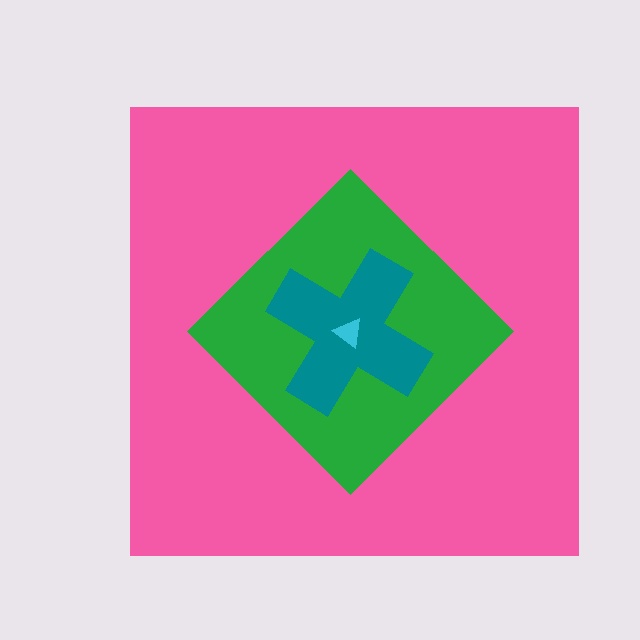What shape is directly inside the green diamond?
The teal cross.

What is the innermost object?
The cyan triangle.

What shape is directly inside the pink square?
The green diamond.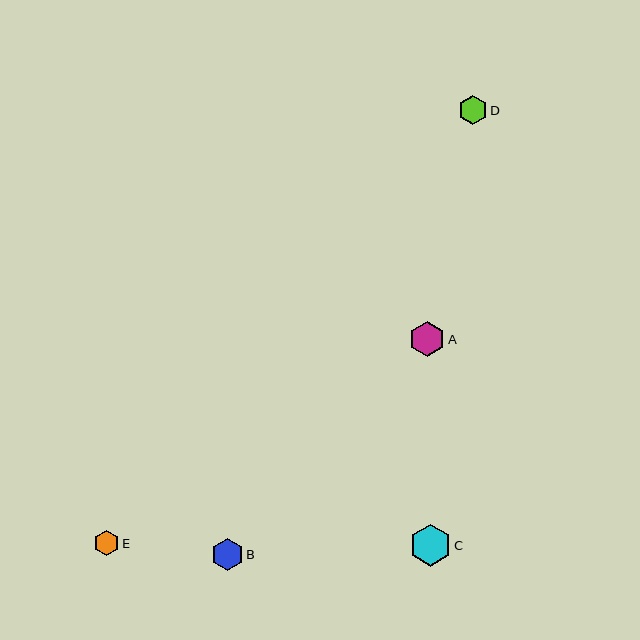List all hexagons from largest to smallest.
From largest to smallest: C, A, B, D, E.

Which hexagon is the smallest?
Hexagon E is the smallest with a size of approximately 25 pixels.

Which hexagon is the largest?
Hexagon C is the largest with a size of approximately 42 pixels.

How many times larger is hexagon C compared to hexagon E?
Hexagon C is approximately 1.7 times the size of hexagon E.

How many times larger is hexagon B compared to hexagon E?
Hexagon B is approximately 1.3 times the size of hexagon E.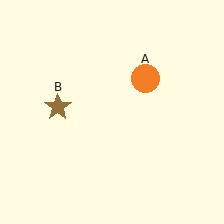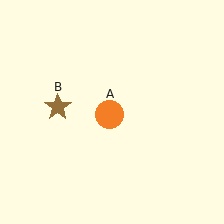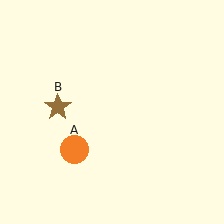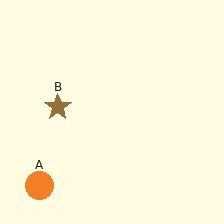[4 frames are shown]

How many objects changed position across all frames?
1 object changed position: orange circle (object A).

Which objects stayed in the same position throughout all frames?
Brown star (object B) remained stationary.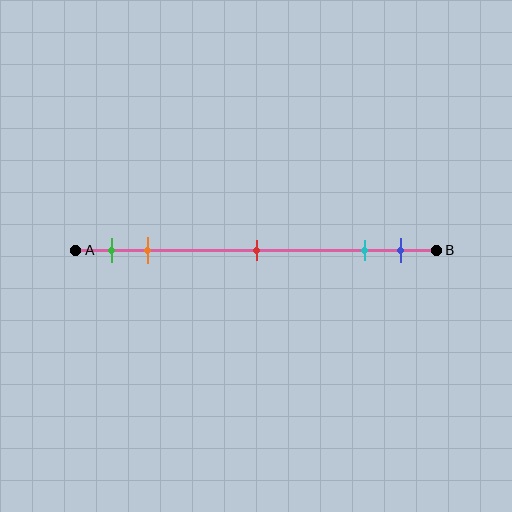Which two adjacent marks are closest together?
The cyan and blue marks are the closest adjacent pair.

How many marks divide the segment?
There are 5 marks dividing the segment.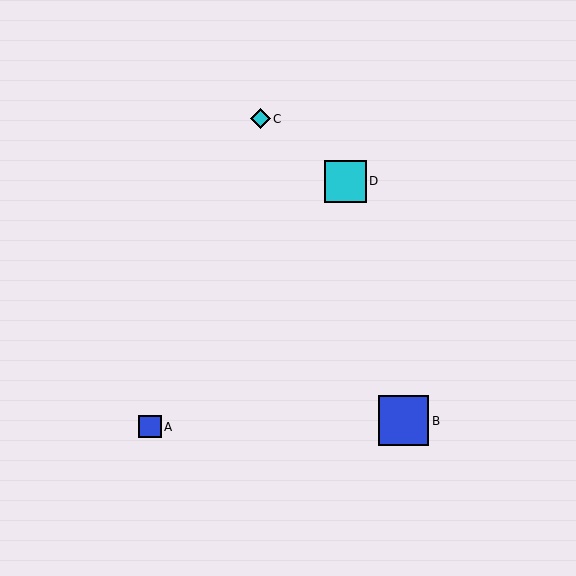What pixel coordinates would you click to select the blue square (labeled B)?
Click at (404, 421) to select the blue square B.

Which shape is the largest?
The blue square (labeled B) is the largest.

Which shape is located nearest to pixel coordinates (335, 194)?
The cyan square (labeled D) at (345, 181) is nearest to that location.